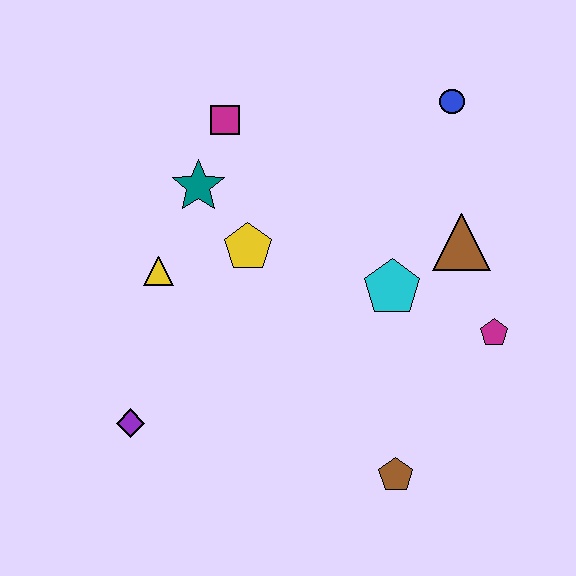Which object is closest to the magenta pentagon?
The brown triangle is closest to the magenta pentagon.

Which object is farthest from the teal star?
The brown pentagon is farthest from the teal star.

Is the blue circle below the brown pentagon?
No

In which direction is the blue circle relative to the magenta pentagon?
The blue circle is above the magenta pentagon.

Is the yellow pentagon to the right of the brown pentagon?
No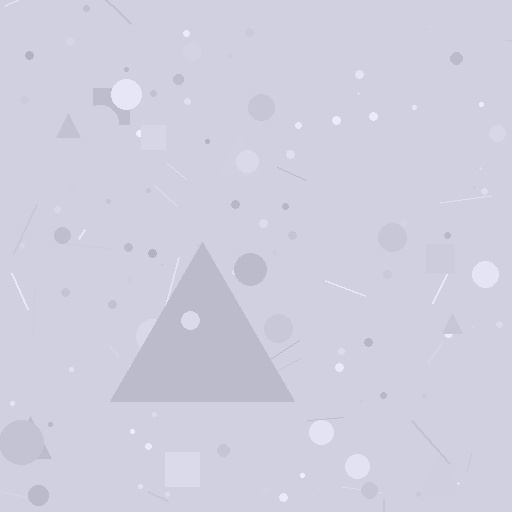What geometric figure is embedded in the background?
A triangle is embedded in the background.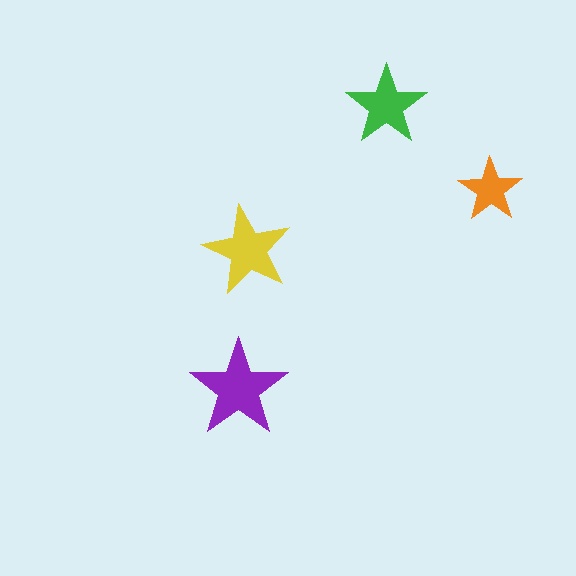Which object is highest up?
The green star is topmost.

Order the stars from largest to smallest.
the purple one, the yellow one, the green one, the orange one.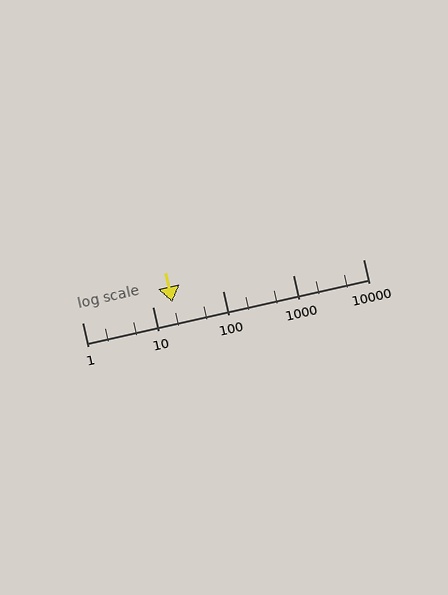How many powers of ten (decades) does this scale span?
The scale spans 4 decades, from 1 to 10000.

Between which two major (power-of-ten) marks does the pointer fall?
The pointer is between 10 and 100.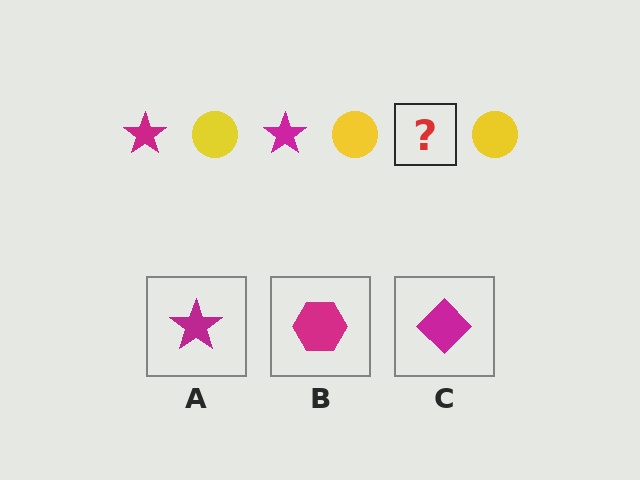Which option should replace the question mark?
Option A.